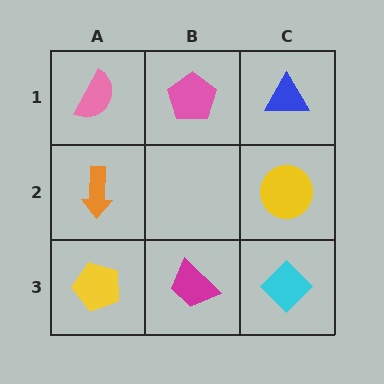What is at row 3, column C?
A cyan diamond.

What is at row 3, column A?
A yellow pentagon.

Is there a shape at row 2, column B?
No, that cell is empty.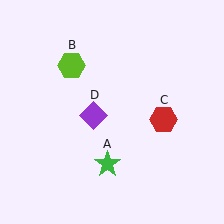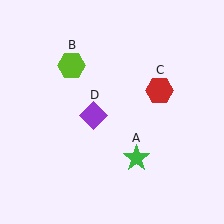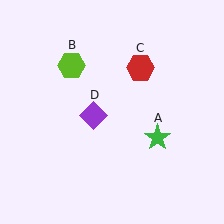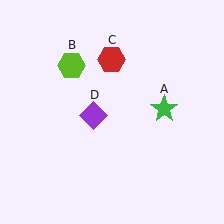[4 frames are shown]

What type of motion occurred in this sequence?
The green star (object A), red hexagon (object C) rotated counterclockwise around the center of the scene.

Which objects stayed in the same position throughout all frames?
Lime hexagon (object B) and purple diamond (object D) remained stationary.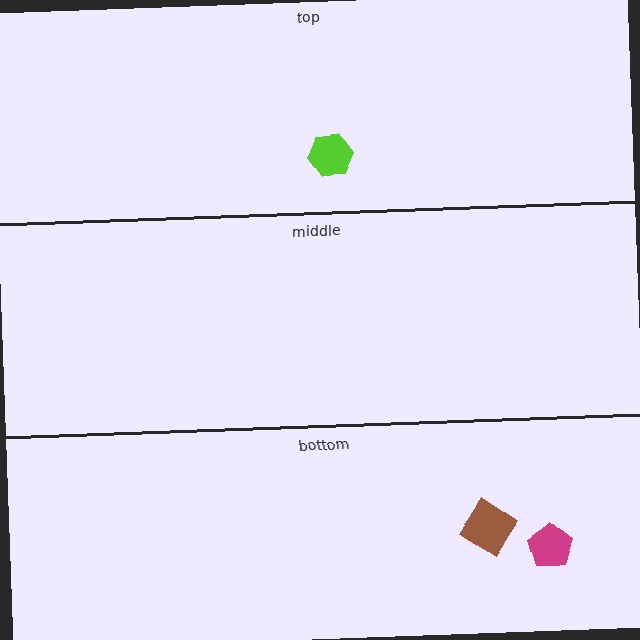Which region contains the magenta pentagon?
The bottom region.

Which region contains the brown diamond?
The bottom region.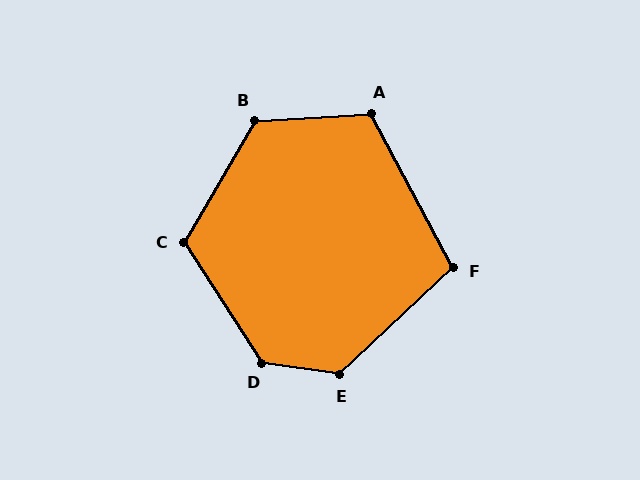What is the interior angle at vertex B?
Approximately 123 degrees (obtuse).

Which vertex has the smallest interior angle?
F, at approximately 105 degrees.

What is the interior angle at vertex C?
Approximately 117 degrees (obtuse).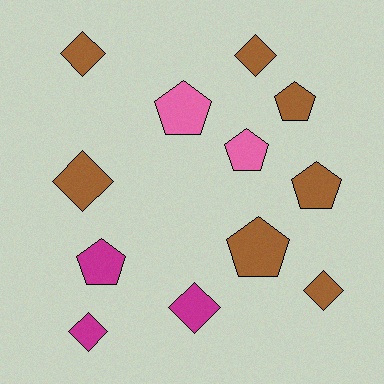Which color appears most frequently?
Brown, with 7 objects.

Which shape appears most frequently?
Pentagon, with 6 objects.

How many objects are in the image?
There are 12 objects.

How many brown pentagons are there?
There are 3 brown pentagons.